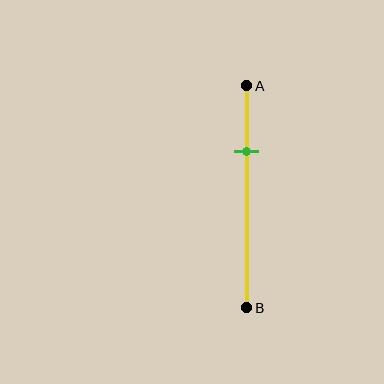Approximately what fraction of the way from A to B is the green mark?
The green mark is approximately 30% of the way from A to B.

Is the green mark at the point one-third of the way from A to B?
No, the mark is at about 30% from A, not at the 33% one-third point.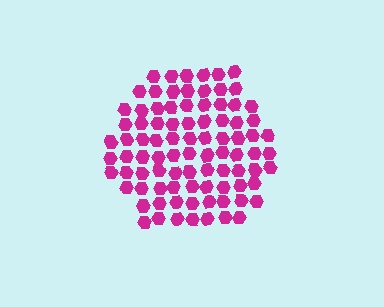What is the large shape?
The large shape is a hexagon.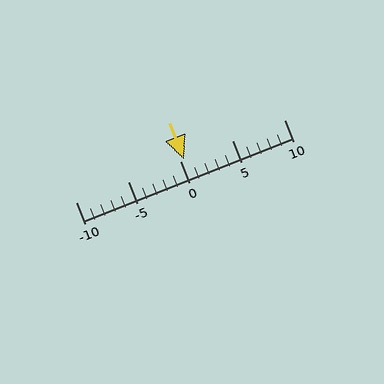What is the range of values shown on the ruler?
The ruler shows values from -10 to 10.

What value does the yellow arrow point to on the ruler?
The yellow arrow points to approximately 0.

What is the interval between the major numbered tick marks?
The major tick marks are spaced 5 units apart.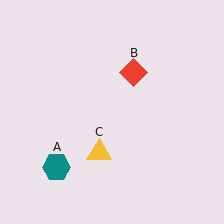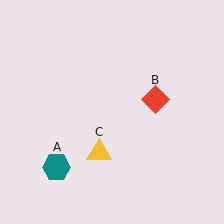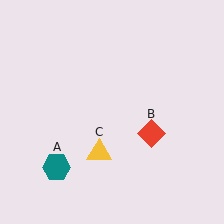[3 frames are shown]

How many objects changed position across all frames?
1 object changed position: red diamond (object B).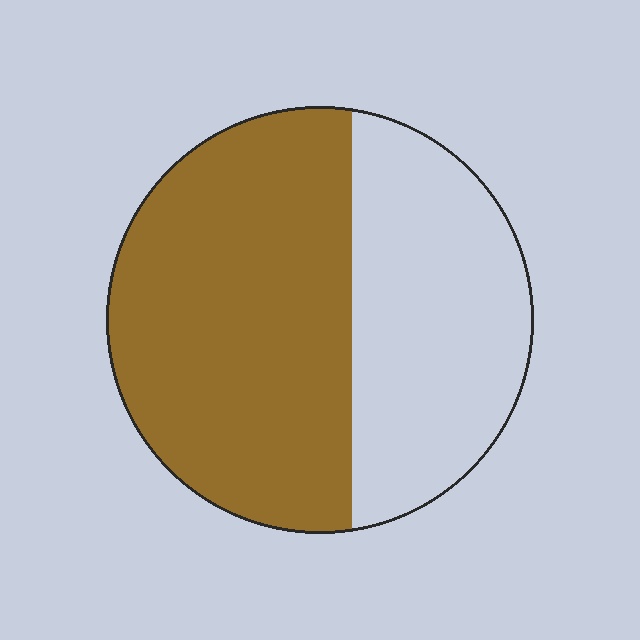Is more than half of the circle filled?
Yes.